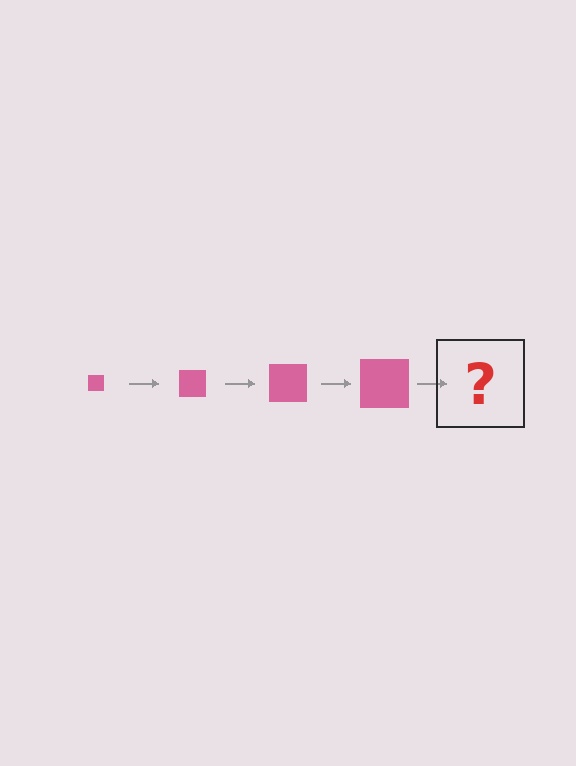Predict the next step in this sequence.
The next step is a pink square, larger than the previous one.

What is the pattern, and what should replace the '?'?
The pattern is that the square gets progressively larger each step. The '?' should be a pink square, larger than the previous one.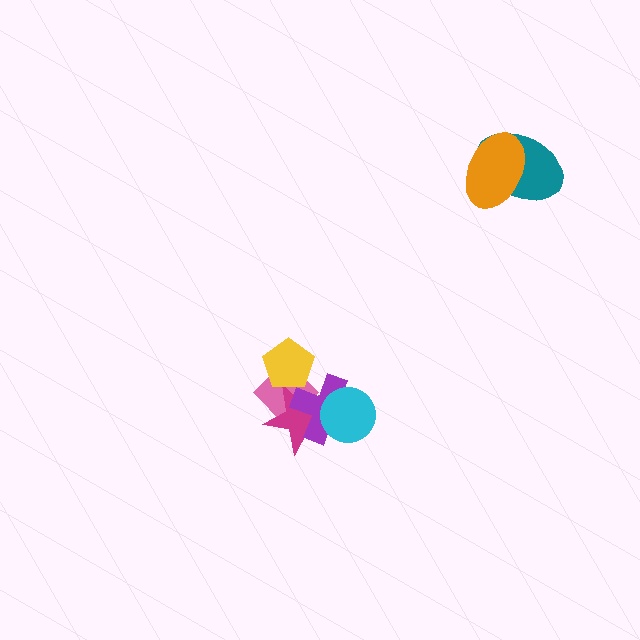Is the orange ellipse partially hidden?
No, no other shape covers it.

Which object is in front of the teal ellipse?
The orange ellipse is in front of the teal ellipse.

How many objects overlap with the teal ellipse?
1 object overlaps with the teal ellipse.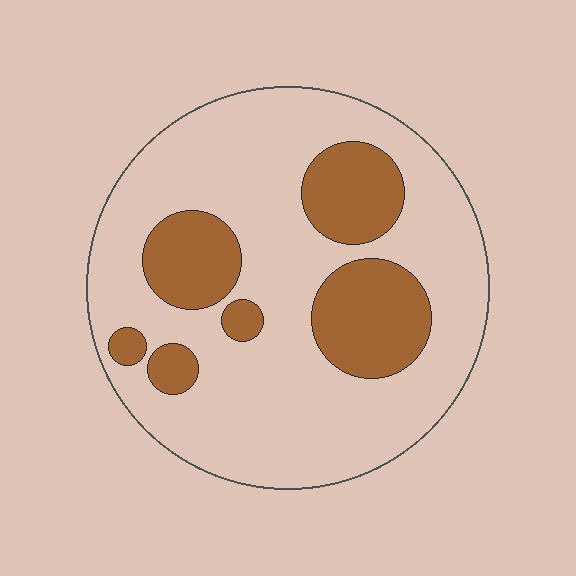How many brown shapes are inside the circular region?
6.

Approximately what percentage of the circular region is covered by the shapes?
Approximately 25%.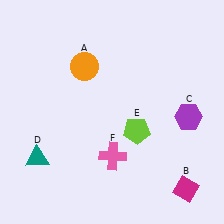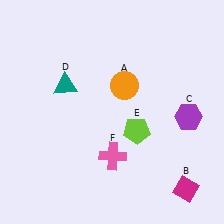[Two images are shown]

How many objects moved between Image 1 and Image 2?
2 objects moved between the two images.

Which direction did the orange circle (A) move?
The orange circle (A) moved right.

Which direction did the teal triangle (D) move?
The teal triangle (D) moved up.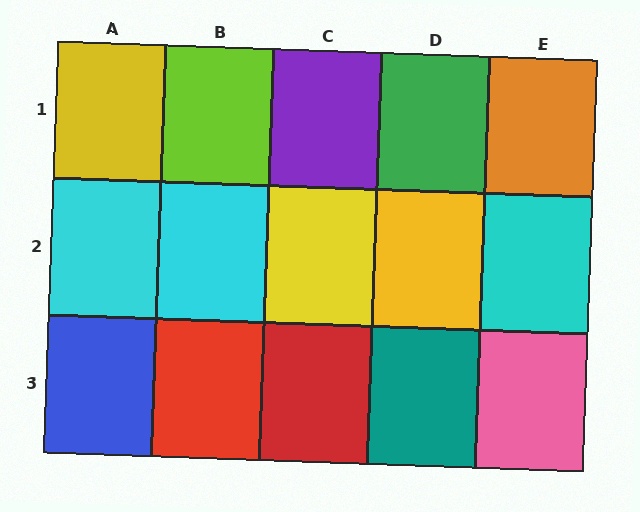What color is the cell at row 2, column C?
Yellow.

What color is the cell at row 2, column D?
Yellow.